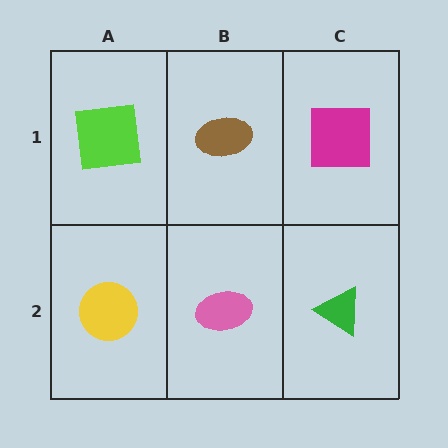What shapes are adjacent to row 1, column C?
A green triangle (row 2, column C), a brown ellipse (row 1, column B).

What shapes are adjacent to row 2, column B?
A brown ellipse (row 1, column B), a yellow circle (row 2, column A), a green triangle (row 2, column C).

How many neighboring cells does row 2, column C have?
2.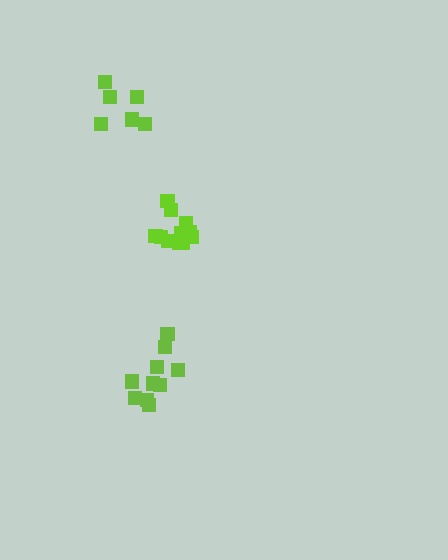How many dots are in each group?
Group 1: 11 dots, Group 2: 6 dots, Group 3: 10 dots (27 total).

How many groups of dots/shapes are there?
There are 3 groups.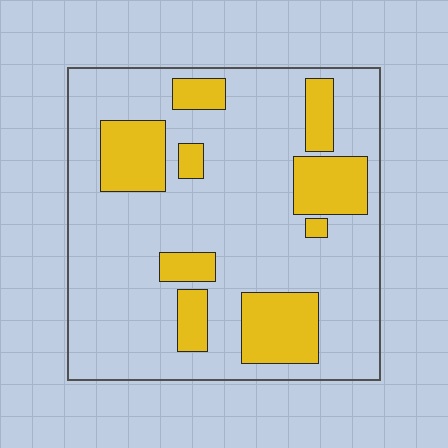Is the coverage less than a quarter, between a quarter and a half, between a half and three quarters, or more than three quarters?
Less than a quarter.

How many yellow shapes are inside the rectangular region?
9.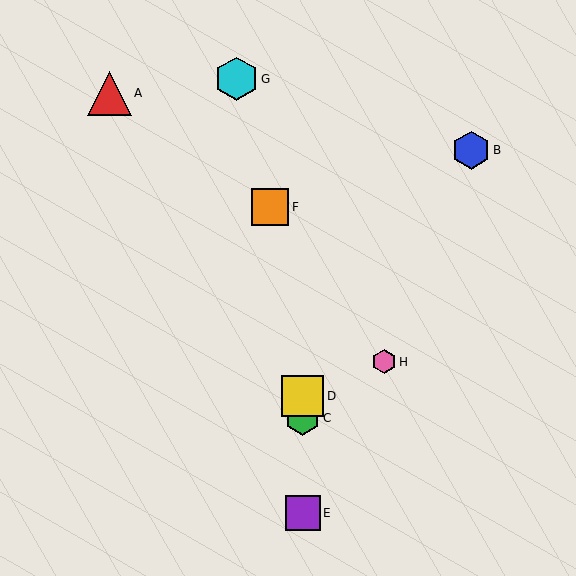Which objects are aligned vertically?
Objects C, D, E are aligned vertically.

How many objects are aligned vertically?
3 objects (C, D, E) are aligned vertically.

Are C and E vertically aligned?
Yes, both are at x≈303.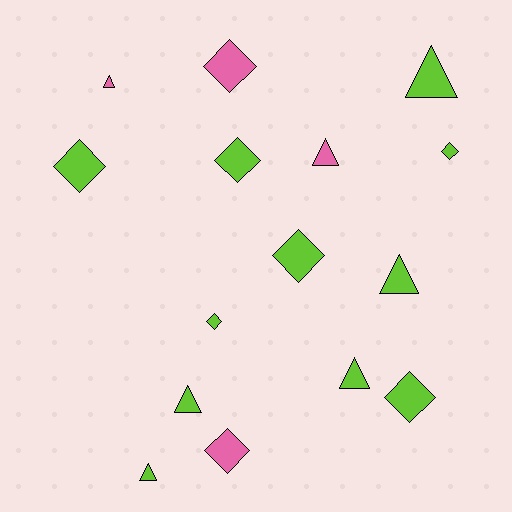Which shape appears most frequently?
Diamond, with 8 objects.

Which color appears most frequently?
Lime, with 11 objects.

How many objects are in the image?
There are 15 objects.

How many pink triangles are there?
There are 2 pink triangles.